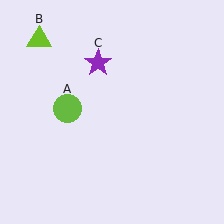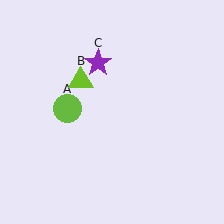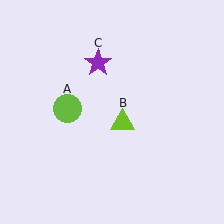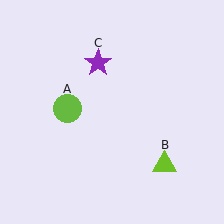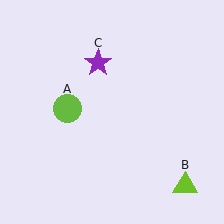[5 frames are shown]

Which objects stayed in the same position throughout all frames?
Lime circle (object A) and purple star (object C) remained stationary.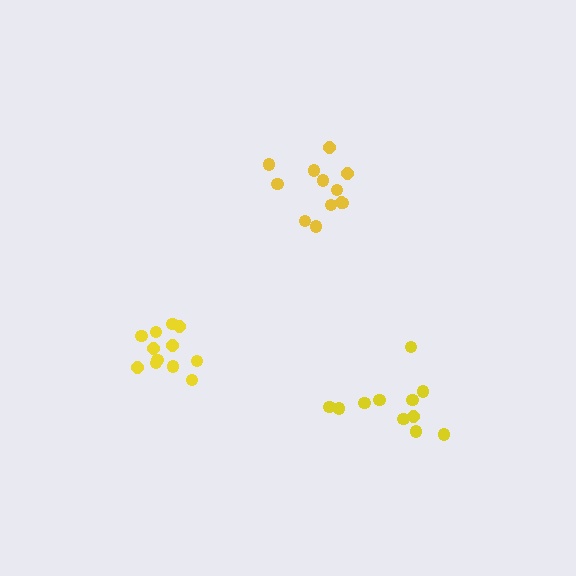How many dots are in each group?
Group 1: 12 dots, Group 2: 12 dots, Group 3: 11 dots (35 total).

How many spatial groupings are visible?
There are 3 spatial groupings.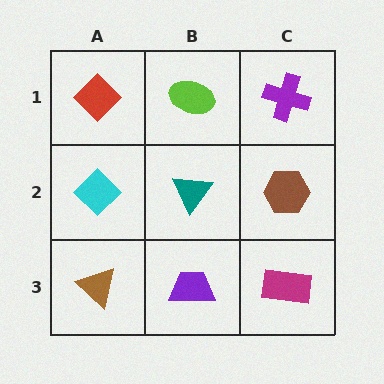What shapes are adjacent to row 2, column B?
A lime ellipse (row 1, column B), a purple trapezoid (row 3, column B), a cyan diamond (row 2, column A), a brown hexagon (row 2, column C).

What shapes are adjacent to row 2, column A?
A red diamond (row 1, column A), a brown triangle (row 3, column A), a teal triangle (row 2, column B).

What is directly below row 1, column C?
A brown hexagon.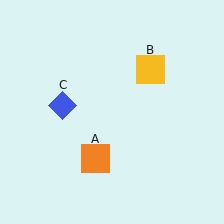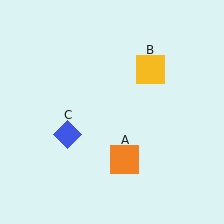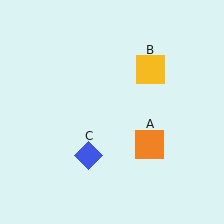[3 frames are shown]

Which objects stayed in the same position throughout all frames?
Yellow square (object B) remained stationary.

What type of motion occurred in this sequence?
The orange square (object A), blue diamond (object C) rotated counterclockwise around the center of the scene.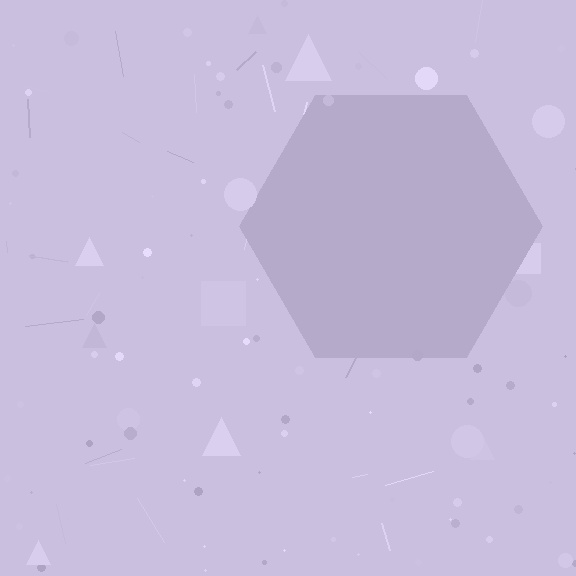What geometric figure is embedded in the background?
A hexagon is embedded in the background.